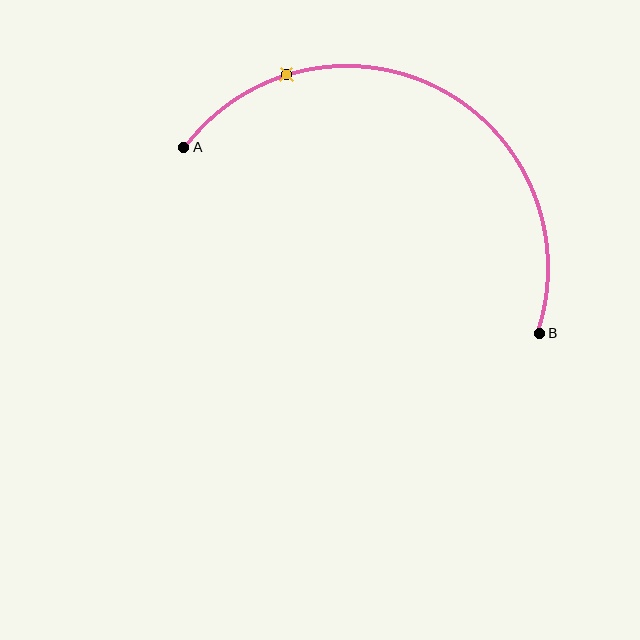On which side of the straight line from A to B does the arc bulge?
The arc bulges above the straight line connecting A and B.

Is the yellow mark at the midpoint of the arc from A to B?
No. The yellow mark lies on the arc but is closer to endpoint A. The arc midpoint would be at the point on the curve equidistant along the arc from both A and B.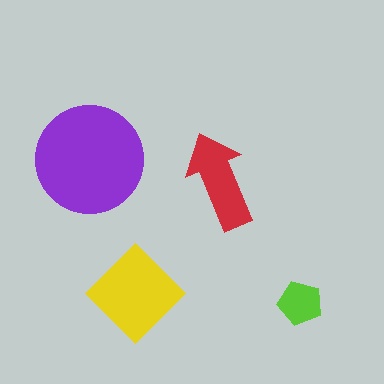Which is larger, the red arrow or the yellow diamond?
The yellow diamond.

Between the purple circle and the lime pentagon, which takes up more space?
The purple circle.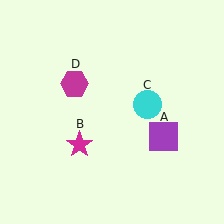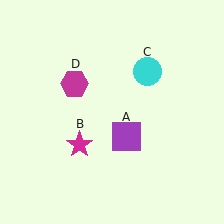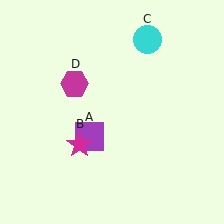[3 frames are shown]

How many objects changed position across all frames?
2 objects changed position: purple square (object A), cyan circle (object C).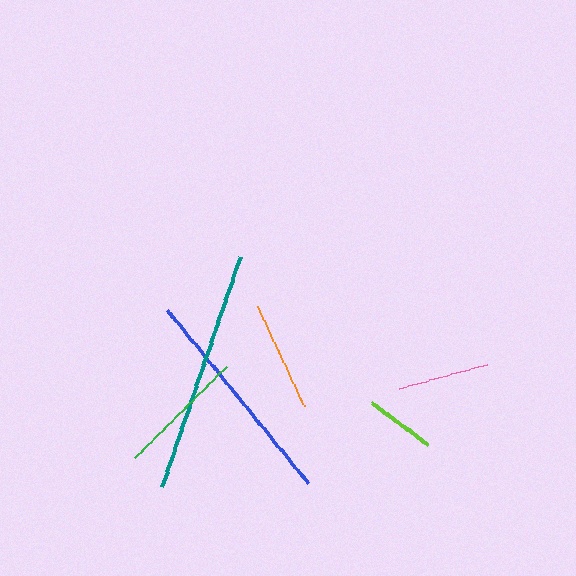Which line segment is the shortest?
The lime line is the shortest at approximately 69 pixels.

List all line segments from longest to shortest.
From longest to shortest: teal, blue, green, orange, pink, lime.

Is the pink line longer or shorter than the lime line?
The pink line is longer than the lime line.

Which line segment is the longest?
The teal line is the longest at approximately 243 pixels.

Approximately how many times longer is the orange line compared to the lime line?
The orange line is approximately 1.6 times the length of the lime line.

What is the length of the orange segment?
The orange segment is approximately 110 pixels long.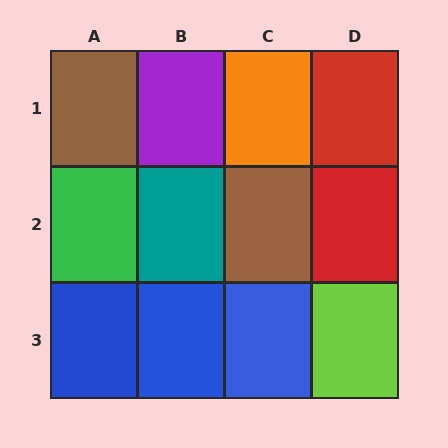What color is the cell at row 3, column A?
Blue.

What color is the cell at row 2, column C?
Brown.